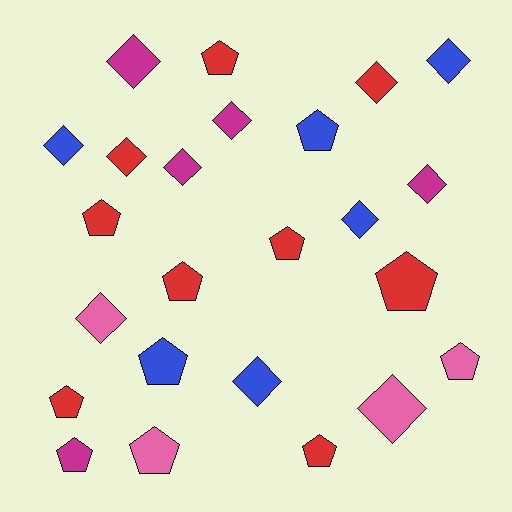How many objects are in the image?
There are 24 objects.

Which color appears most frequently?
Red, with 9 objects.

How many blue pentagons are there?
There are 2 blue pentagons.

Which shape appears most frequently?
Pentagon, with 12 objects.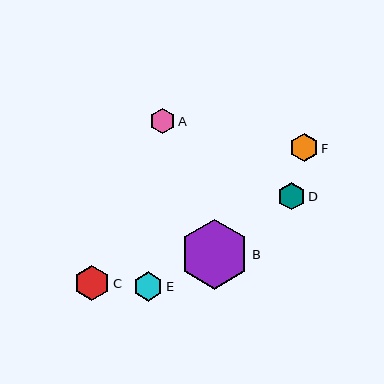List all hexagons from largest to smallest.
From largest to smallest: B, C, E, F, D, A.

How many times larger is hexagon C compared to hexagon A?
Hexagon C is approximately 1.4 times the size of hexagon A.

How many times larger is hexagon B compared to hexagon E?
Hexagon B is approximately 2.4 times the size of hexagon E.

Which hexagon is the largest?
Hexagon B is the largest with a size of approximately 70 pixels.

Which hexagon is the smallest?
Hexagon A is the smallest with a size of approximately 25 pixels.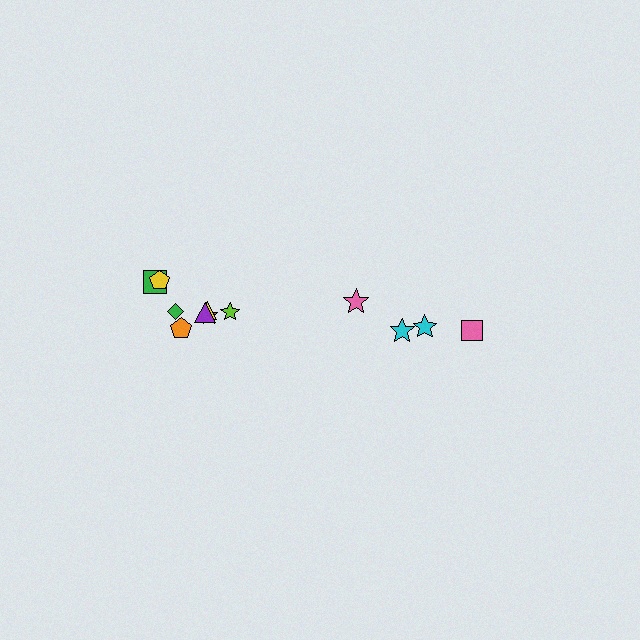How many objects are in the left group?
There are 8 objects.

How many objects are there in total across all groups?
There are 12 objects.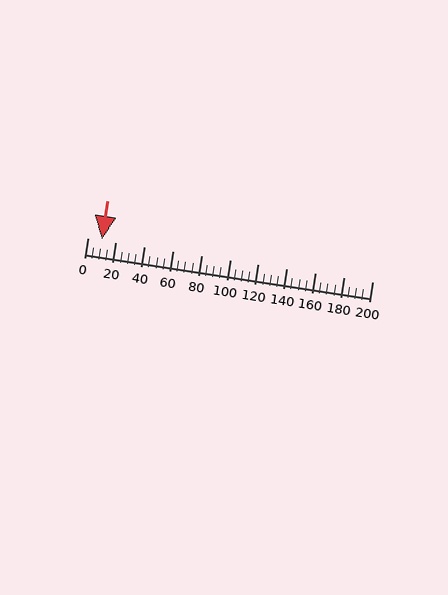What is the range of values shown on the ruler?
The ruler shows values from 0 to 200.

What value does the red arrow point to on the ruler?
The red arrow points to approximately 10.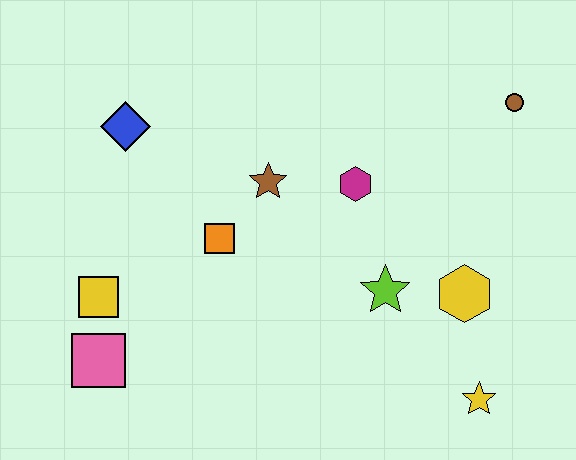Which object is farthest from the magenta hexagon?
The pink square is farthest from the magenta hexagon.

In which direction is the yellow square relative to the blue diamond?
The yellow square is below the blue diamond.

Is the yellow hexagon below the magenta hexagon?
Yes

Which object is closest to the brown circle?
The magenta hexagon is closest to the brown circle.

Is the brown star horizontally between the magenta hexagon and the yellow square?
Yes